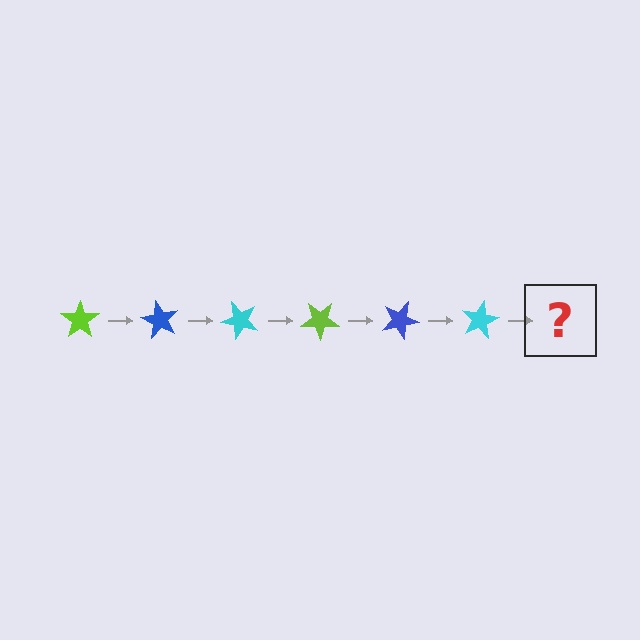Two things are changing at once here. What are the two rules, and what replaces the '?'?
The two rules are that it rotates 60 degrees each step and the color cycles through lime, blue, and cyan. The '?' should be a lime star, rotated 360 degrees from the start.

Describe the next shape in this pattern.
It should be a lime star, rotated 360 degrees from the start.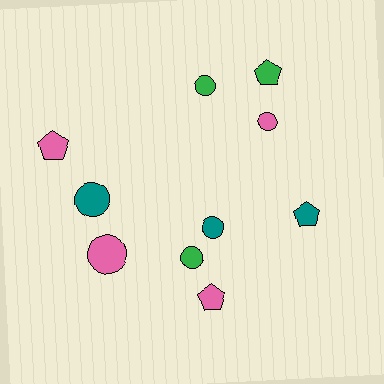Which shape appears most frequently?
Circle, with 6 objects.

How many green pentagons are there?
There is 1 green pentagon.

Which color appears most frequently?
Pink, with 4 objects.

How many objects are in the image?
There are 10 objects.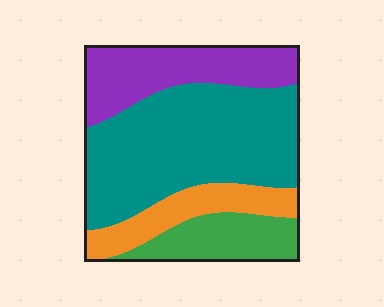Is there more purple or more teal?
Teal.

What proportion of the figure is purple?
Purple takes up about one quarter (1/4) of the figure.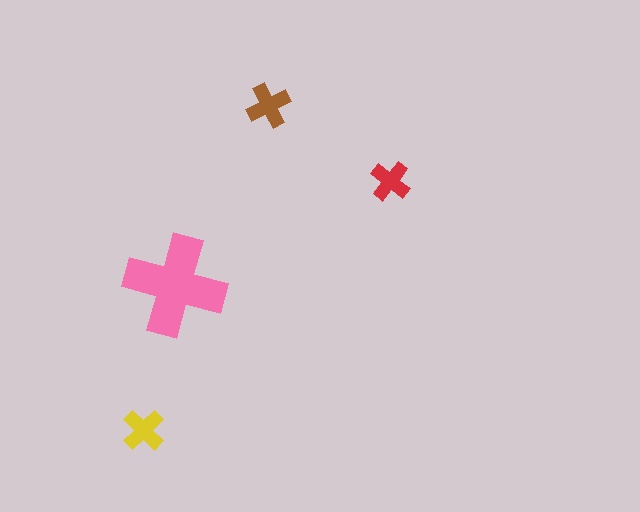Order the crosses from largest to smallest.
the pink one, the brown one, the yellow one, the red one.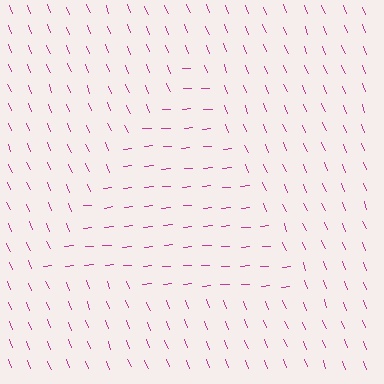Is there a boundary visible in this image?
Yes, there is a texture boundary formed by a change in line orientation.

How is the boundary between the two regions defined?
The boundary is defined purely by a change in line orientation (approximately 73 degrees difference). All lines are the same color and thickness.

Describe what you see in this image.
The image is filled with small magenta line segments. A triangle region in the image has lines oriented differently from the surrounding lines, creating a visible texture boundary.